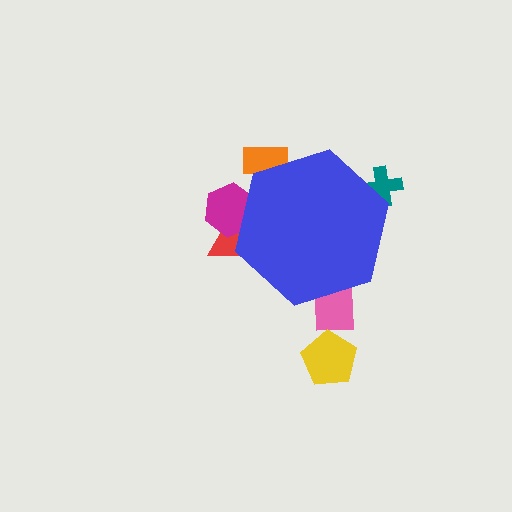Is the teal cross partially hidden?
Yes, the teal cross is partially hidden behind the blue hexagon.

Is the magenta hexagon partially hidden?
Yes, the magenta hexagon is partially hidden behind the blue hexagon.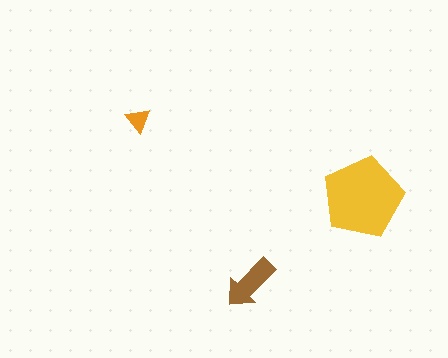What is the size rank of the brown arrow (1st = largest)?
2nd.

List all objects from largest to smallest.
The yellow pentagon, the brown arrow, the orange triangle.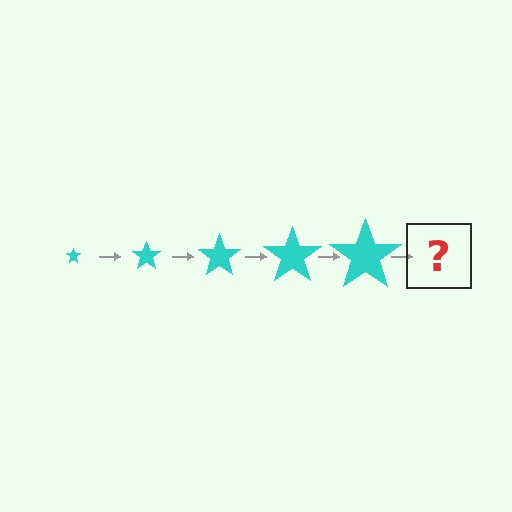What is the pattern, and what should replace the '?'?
The pattern is that the star gets progressively larger each step. The '?' should be a cyan star, larger than the previous one.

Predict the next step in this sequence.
The next step is a cyan star, larger than the previous one.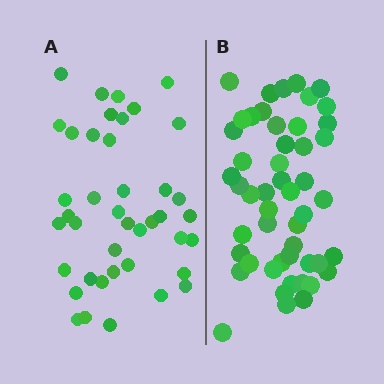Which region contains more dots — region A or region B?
Region B (the right region) has more dots.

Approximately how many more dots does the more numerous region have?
Region B has roughly 8 or so more dots than region A.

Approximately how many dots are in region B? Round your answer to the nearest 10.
About 50 dots.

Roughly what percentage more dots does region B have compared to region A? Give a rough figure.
About 20% more.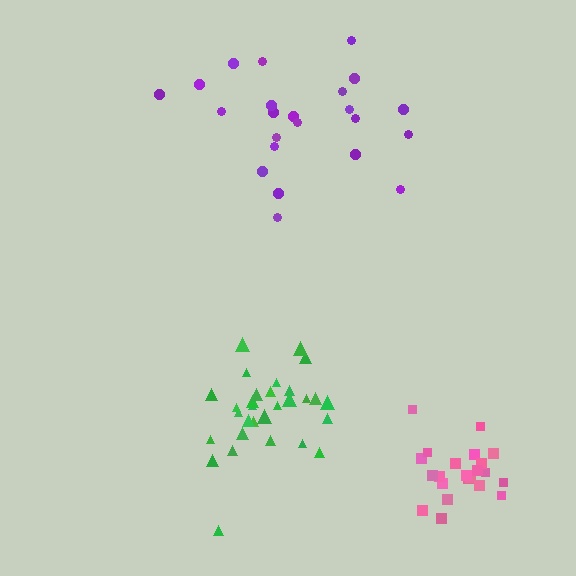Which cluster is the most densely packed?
Pink.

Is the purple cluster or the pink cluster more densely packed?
Pink.